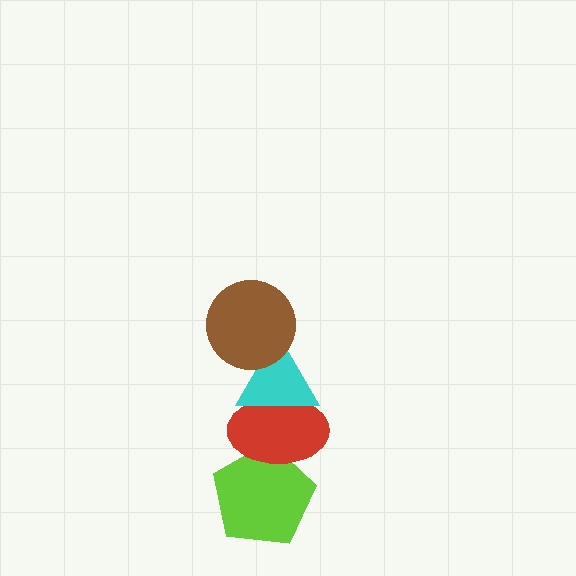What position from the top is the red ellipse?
The red ellipse is 3rd from the top.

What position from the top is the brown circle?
The brown circle is 1st from the top.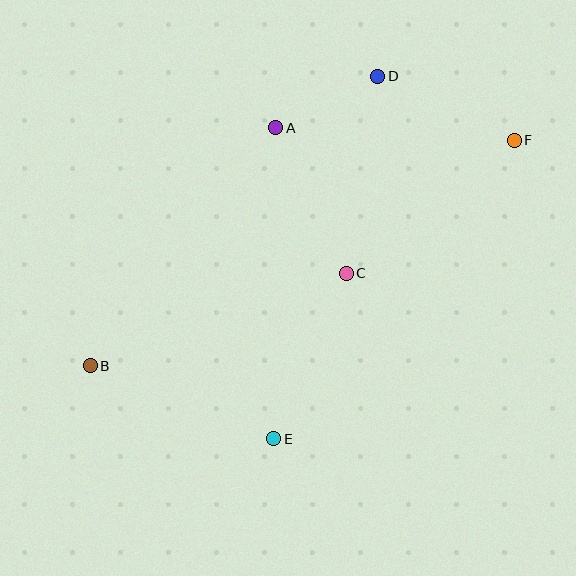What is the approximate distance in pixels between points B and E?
The distance between B and E is approximately 197 pixels.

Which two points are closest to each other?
Points A and D are closest to each other.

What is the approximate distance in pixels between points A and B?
The distance between A and B is approximately 302 pixels.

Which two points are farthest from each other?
Points B and F are farthest from each other.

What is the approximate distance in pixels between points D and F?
The distance between D and F is approximately 151 pixels.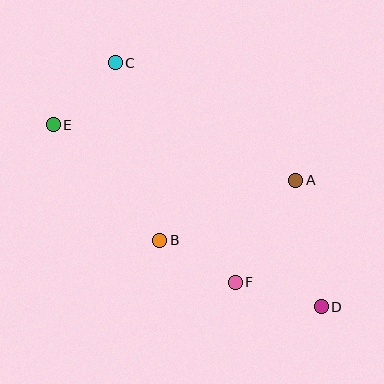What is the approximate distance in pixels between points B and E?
The distance between B and E is approximately 157 pixels.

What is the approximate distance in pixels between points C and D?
The distance between C and D is approximately 319 pixels.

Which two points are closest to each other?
Points B and F are closest to each other.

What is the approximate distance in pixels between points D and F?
The distance between D and F is approximately 89 pixels.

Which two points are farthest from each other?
Points D and E are farthest from each other.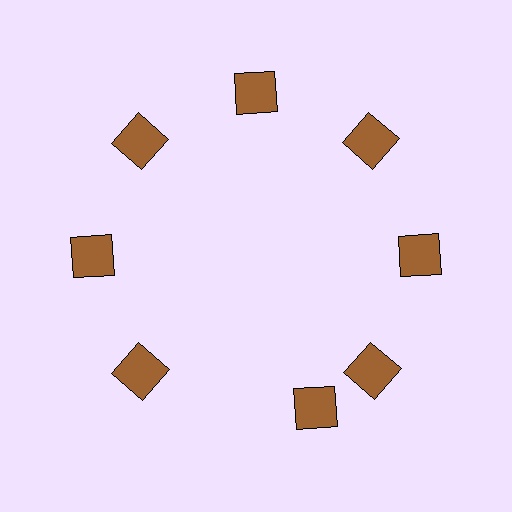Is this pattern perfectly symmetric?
No. The 8 brown squares are arranged in a ring, but one element near the 6 o'clock position is rotated out of alignment along the ring, breaking the 8-fold rotational symmetry.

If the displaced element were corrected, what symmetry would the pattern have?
It would have 8-fold rotational symmetry — the pattern would map onto itself every 45 degrees.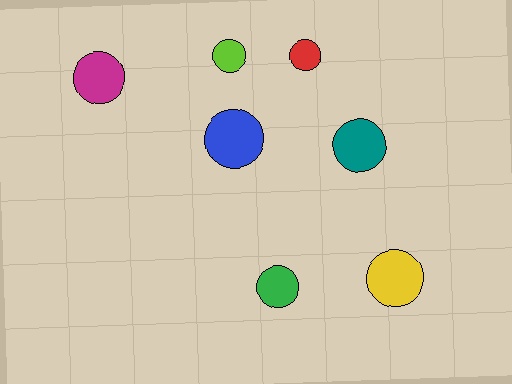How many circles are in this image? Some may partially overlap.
There are 7 circles.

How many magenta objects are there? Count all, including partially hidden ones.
There is 1 magenta object.